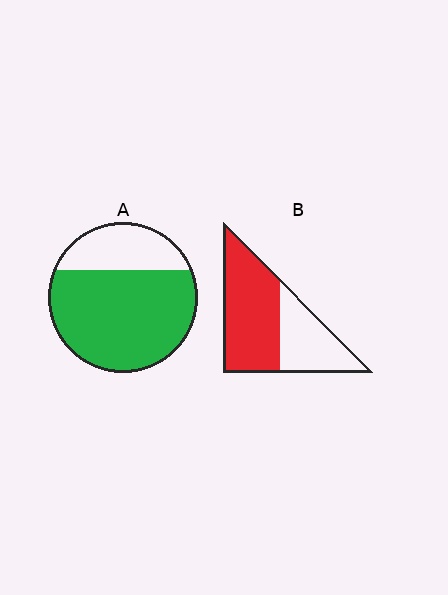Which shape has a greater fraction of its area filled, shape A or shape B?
Shape A.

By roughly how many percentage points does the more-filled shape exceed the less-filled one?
By roughly 10 percentage points (A over B).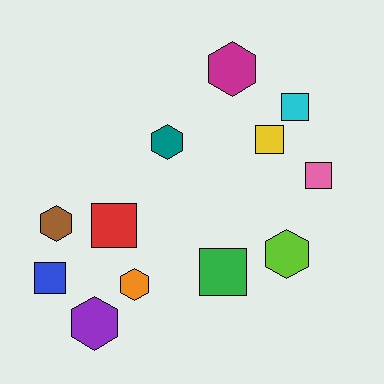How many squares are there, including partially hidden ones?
There are 6 squares.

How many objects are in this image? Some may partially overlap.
There are 12 objects.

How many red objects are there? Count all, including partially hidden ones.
There is 1 red object.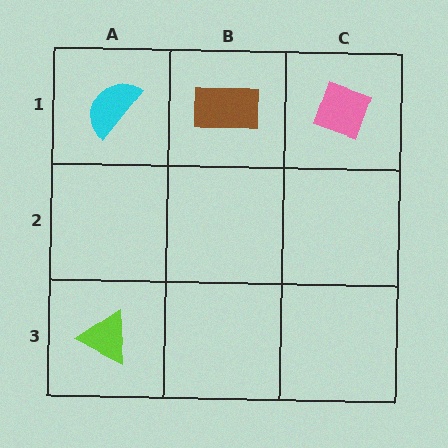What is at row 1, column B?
A brown rectangle.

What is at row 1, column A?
A cyan semicircle.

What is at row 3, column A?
A lime triangle.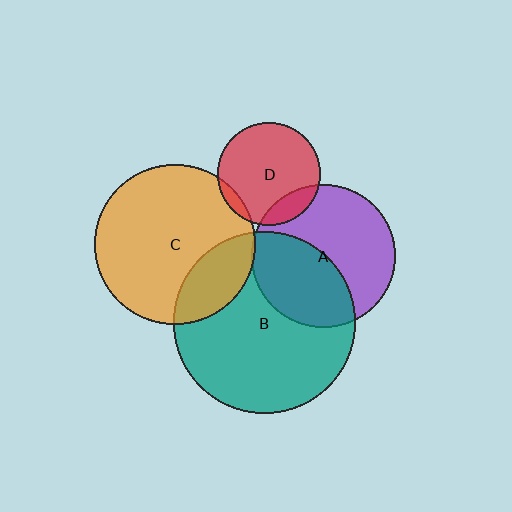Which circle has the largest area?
Circle B (teal).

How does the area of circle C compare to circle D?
Approximately 2.4 times.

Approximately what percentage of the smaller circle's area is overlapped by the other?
Approximately 15%.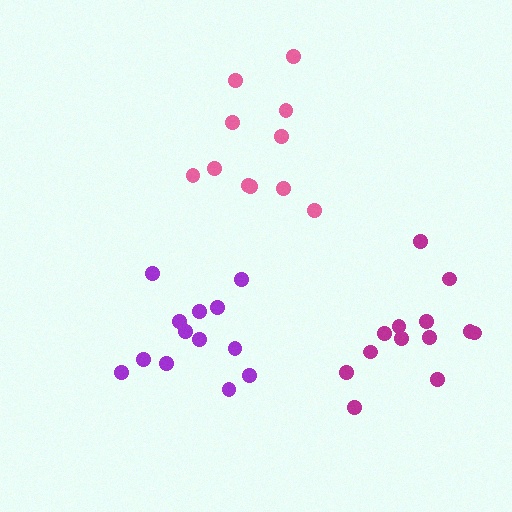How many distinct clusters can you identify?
There are 3 distinct clusters.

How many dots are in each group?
Group 1: 11 dots, Group 2: 13 dots, Group 3: 13 dots (37 total).